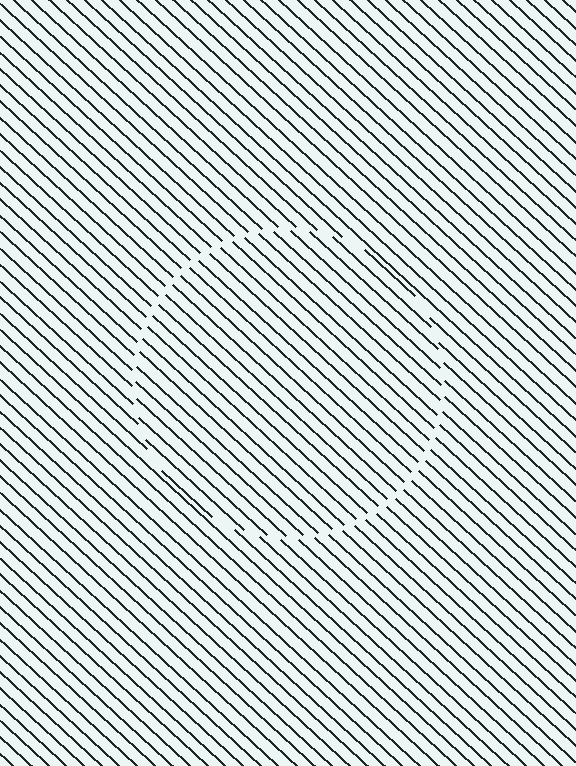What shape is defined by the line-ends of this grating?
An illusory circle. The interior of the shape contains the same grating, shifted by half a period — the contour is defined by the phase discontinuity where line-ends from the inner and outer gratings abut.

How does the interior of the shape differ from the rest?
The interior of the shape contains the same grating, shifted by half a period — the contour is defined by the phase discontinuity where line-ends from the inner and outer gratings abut.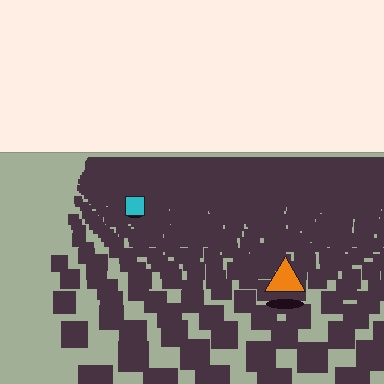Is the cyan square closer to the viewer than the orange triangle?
No. The orange triangle is closer — you can tell from the texture gradient: the ground texture is coarser near it.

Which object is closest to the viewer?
The orange triangle is closest. The texture marks near it are larger and more spread out.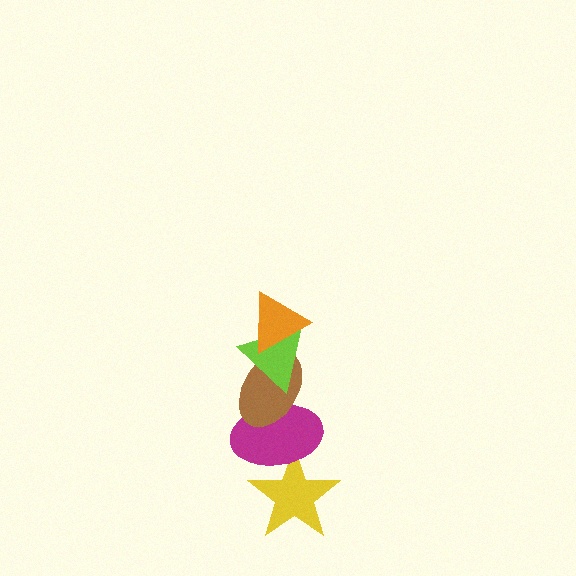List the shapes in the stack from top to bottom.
From top to bottom: the orange triangle, the lime triangle, the brown ellipse, the magenta ellipse, the yellow star.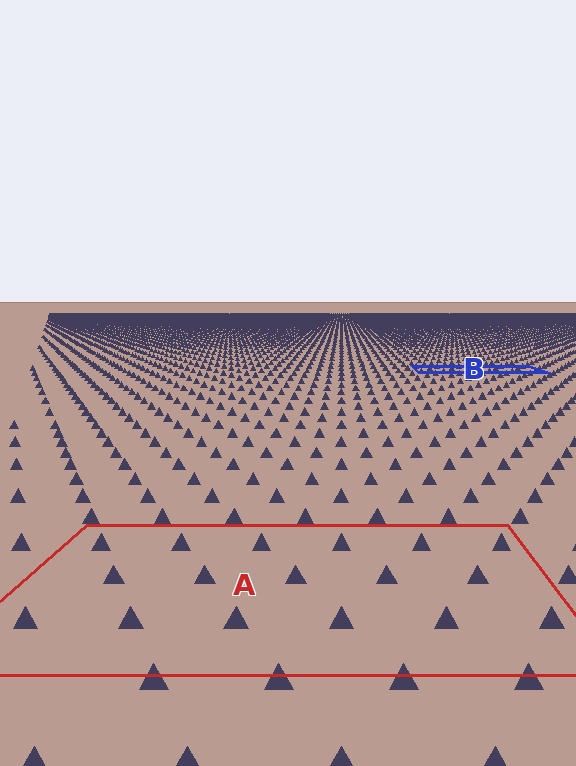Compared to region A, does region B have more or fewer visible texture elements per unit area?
Region B has more texture elements per unit area — they are packed more densely because it is farther away.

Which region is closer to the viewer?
Region A is closer. The texture elements there are larger and more spread out.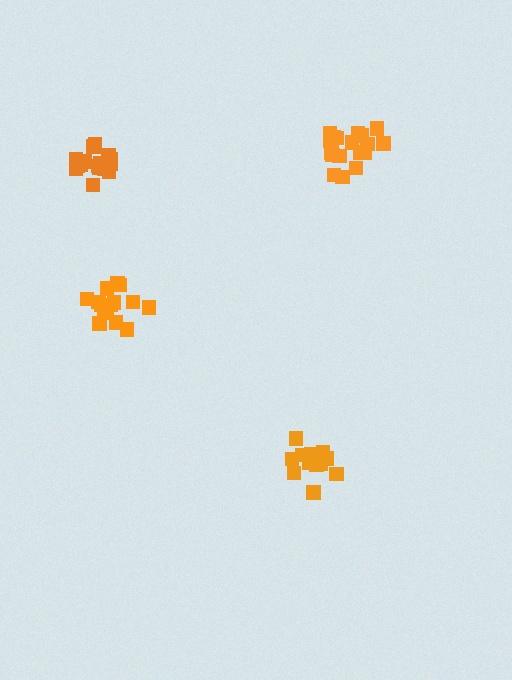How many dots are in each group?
Group 1: 15 dots, Group 2: 17 dots, Group 3: 14 dots, Group 4: 18 dots (64 total).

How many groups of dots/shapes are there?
There are 4 groups.